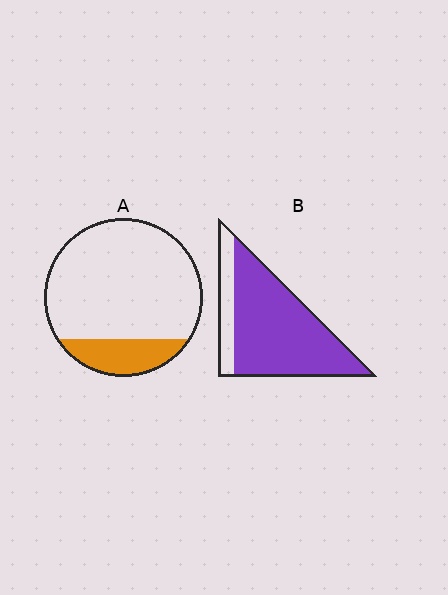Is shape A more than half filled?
No.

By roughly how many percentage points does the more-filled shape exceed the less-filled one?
By roughly 65 percentage points (B over A).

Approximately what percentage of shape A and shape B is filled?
A is approximately 20% and B is approximately 80%.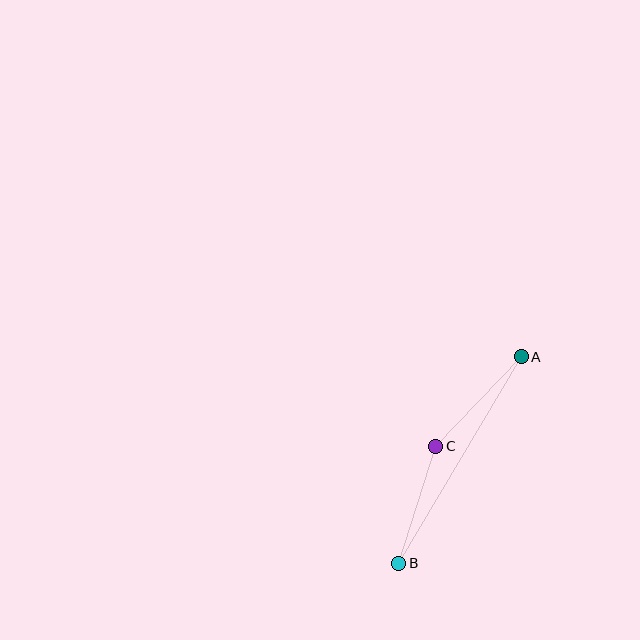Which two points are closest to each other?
Points B and C are closest to each other.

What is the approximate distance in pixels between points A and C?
The distance between A and C is approximately 123 pixels.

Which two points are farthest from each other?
Points A and B are farthest from each other.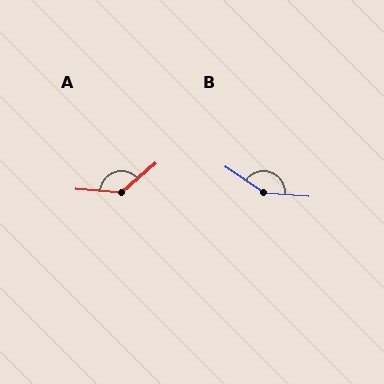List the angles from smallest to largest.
A (135°), B (149°).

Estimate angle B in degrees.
Approximately 149 degrees.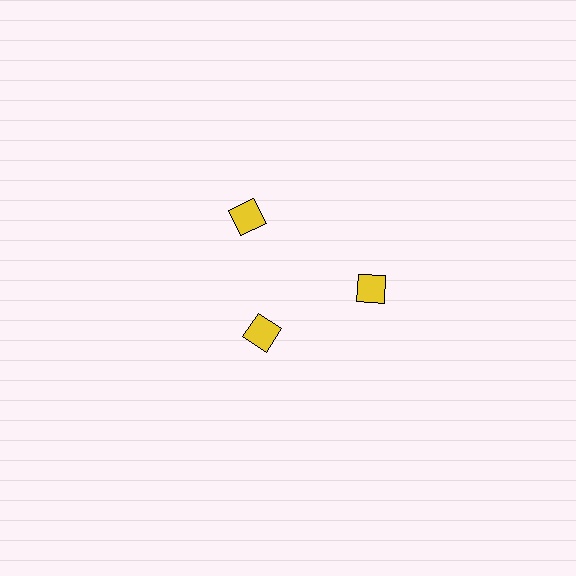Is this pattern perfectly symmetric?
No. The 3 yellow squares are arranged in a ring, but one element near the 7 o'clock position is pulled inward toward the center, breaking the 3-fold rotational symmetry.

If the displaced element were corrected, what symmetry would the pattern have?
It would have 3-fold rotational symmetry — the pattern would map onto itself every 120 degrees.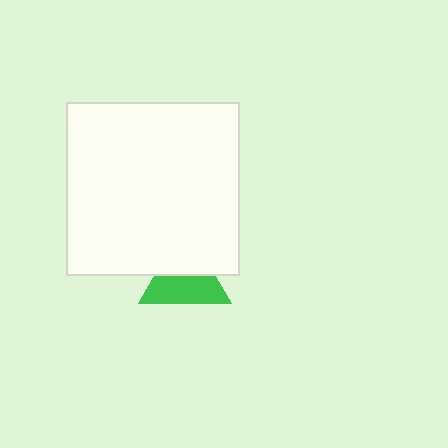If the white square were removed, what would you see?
You would see the complete green triangle.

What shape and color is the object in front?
The object in front is a white square.